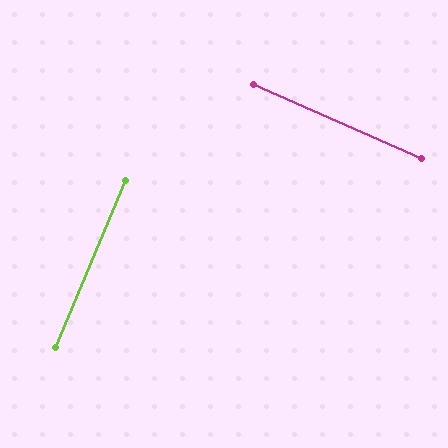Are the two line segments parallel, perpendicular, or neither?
Perpendicular — they meet at approximately 89°.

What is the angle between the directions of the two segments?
Approximately 89 degrees.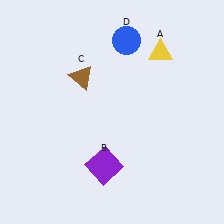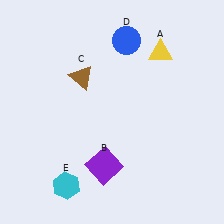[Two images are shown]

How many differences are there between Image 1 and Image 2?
There is 1 difference between the two images.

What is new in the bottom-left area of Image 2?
A cyan hexagon (E) was added in the bottom-left area of Image 2.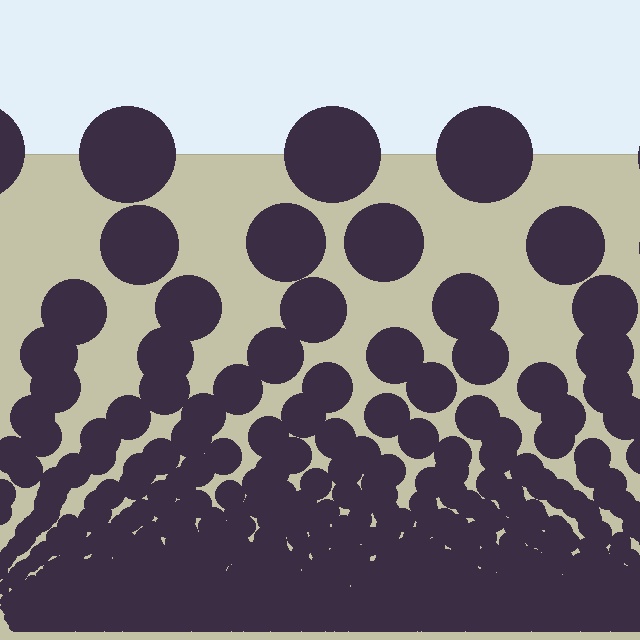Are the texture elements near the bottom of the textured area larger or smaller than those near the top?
Smaller. The gradient is inverted — elements near the bottom are smaller and denser.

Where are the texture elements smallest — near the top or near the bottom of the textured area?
Near the bottom.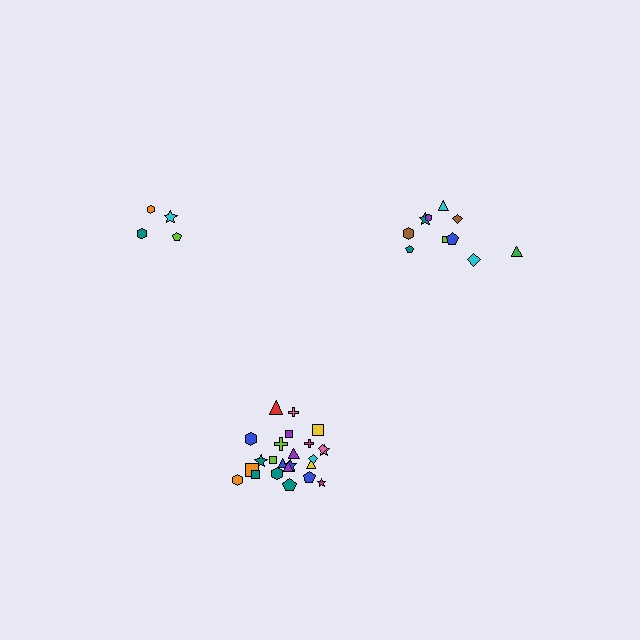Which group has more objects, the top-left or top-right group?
The top-right group.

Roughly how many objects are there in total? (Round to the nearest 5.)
Roughly 40 objects in total.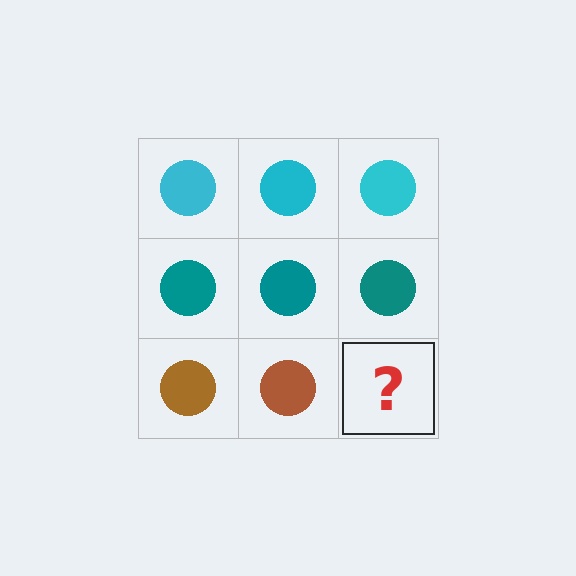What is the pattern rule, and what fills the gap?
The rule is that each row has a consistent color. The gap should be filled with a brown circle.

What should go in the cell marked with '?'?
The missing cell should contain a brown circle.